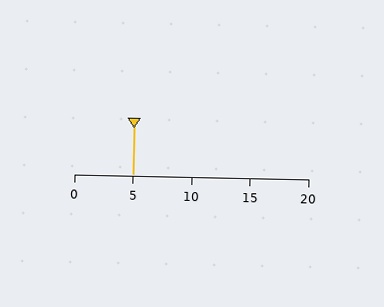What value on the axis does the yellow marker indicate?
The marker indicates approximately 5.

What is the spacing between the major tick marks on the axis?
The major ticks are spaced 5 apart.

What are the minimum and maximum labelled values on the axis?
The axis runs from 0 to 20.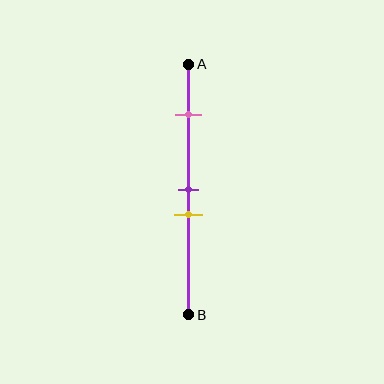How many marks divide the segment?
There are 3 marks dividing the segment.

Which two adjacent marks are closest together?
The purple and yellow marks are the closest adjacent pair.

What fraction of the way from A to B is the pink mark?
The pink mark is approximately 20% (0.2) of the way from A to B.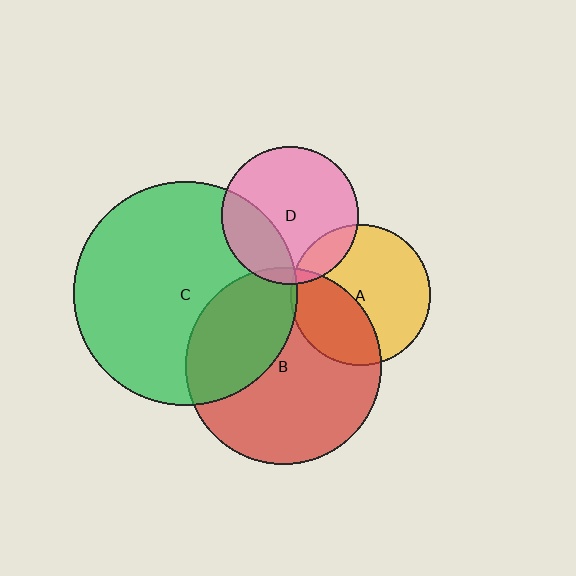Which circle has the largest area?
Circle C (green).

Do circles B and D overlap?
Yes.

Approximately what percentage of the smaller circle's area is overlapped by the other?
Approximately 5%.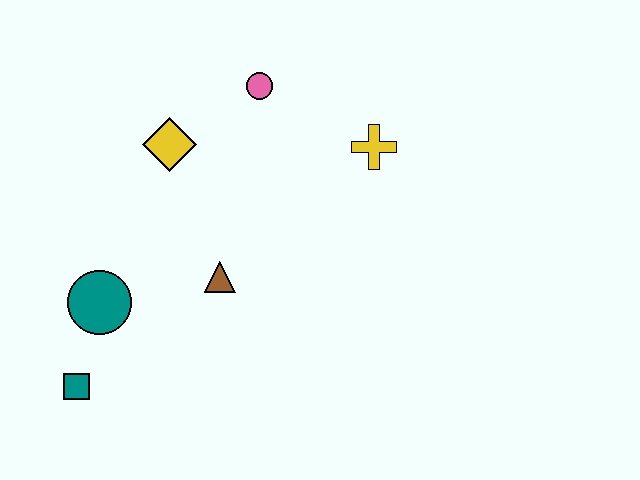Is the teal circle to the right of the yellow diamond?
No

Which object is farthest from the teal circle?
The yellow cross is farthest from the teal circle.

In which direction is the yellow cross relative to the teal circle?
The yellow cross is to the right of the teal circle.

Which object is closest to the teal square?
The teal circle is closest to the teal square.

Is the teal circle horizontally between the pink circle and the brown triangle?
No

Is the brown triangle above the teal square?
Yes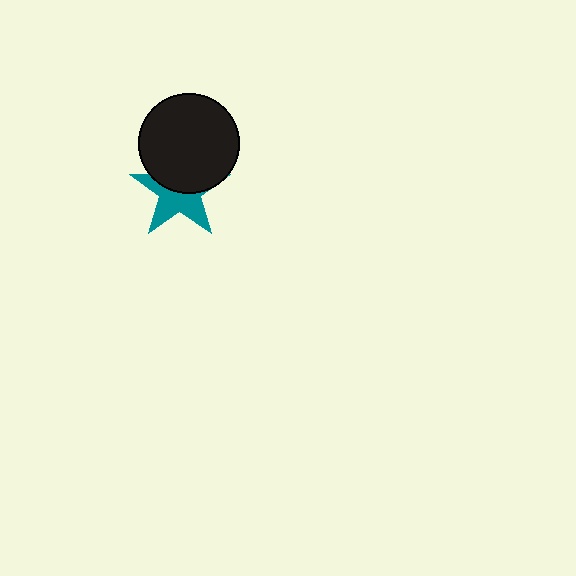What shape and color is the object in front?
The object in front is a black circle.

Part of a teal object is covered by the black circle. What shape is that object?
It is a star.